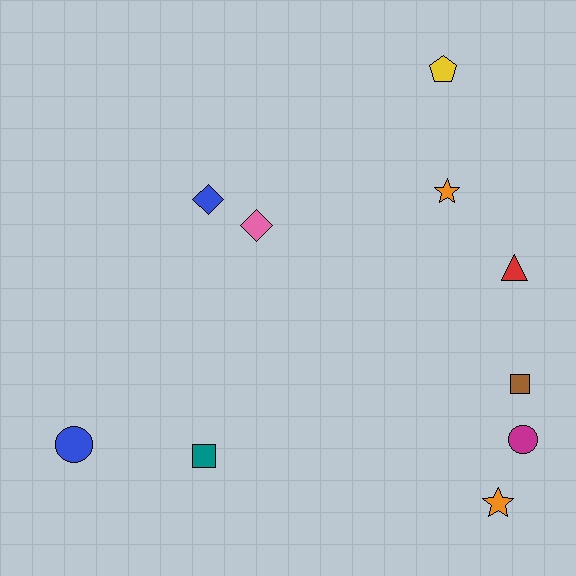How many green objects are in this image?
There are no green objects.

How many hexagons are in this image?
There are no hexagons.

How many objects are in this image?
There are 10 objects.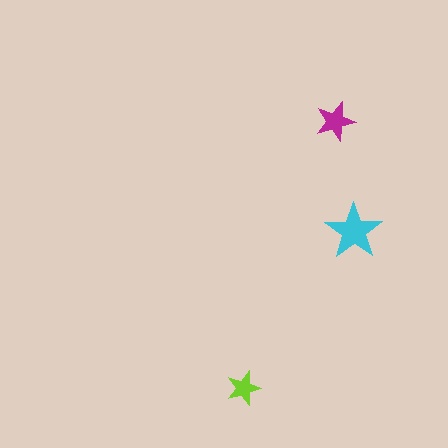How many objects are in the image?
There are 3 objects in the image.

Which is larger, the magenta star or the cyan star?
The cyan one.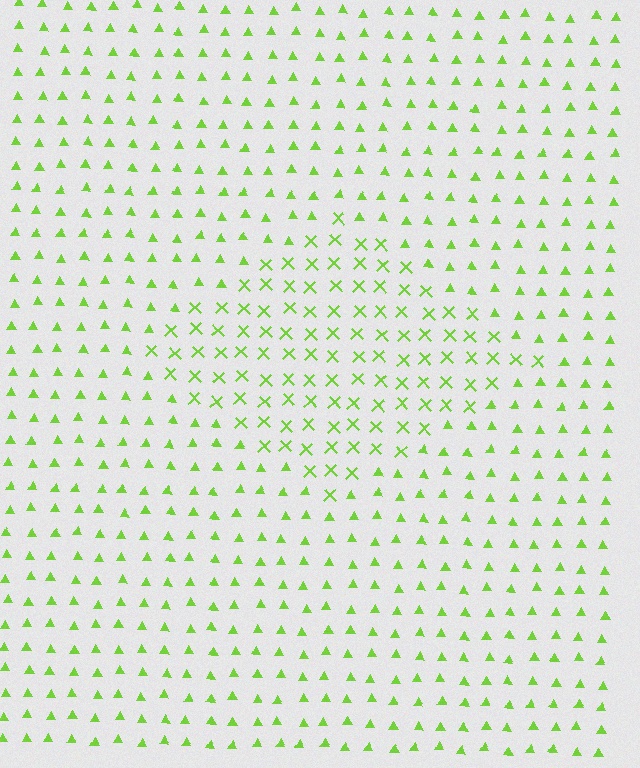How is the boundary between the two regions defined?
The boundary is defined by a change in element shape: X marks inside vs. triangles outside. All elements share the same color and spacing.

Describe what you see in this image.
The image is filled with small lime elements arranged in a uniform grid. A diamond-shaped region contains X marks, while the surrounding area contains triangles. The boundary is defined purely by the change in element shape.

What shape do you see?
I see a diamond.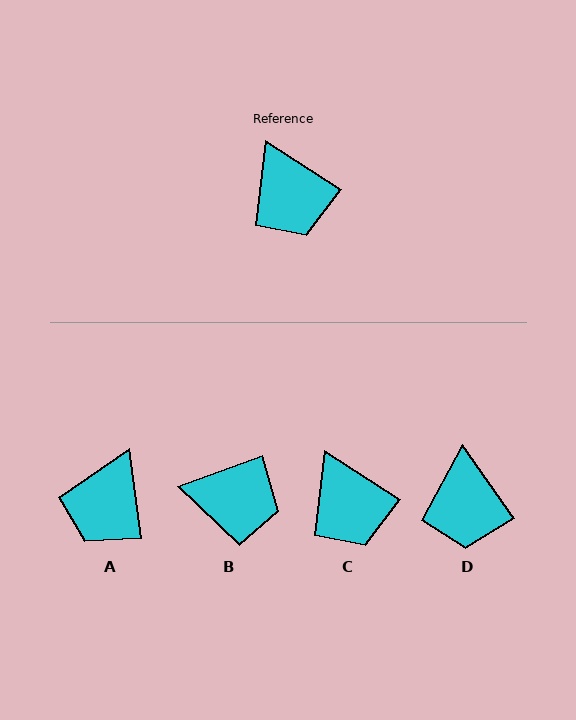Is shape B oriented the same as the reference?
No, it is off by about 53 degrees.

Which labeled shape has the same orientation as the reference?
C.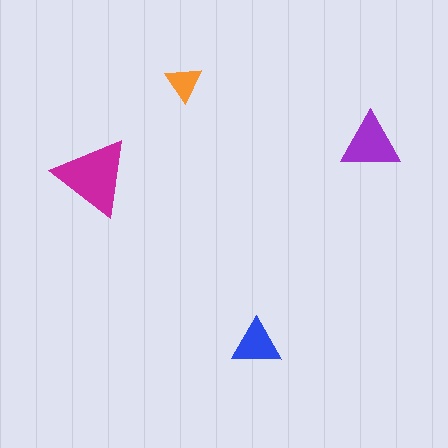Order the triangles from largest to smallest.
the magenta one, the purple one, the blue one, the orange one.